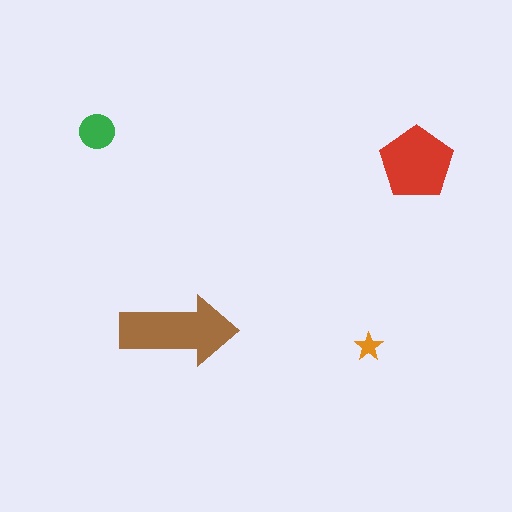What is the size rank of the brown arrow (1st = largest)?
1st.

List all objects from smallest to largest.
The orange star, the green circle, the red pentagon, the brown arrow.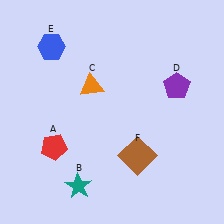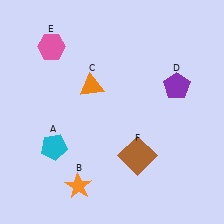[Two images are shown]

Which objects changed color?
A changed from red to cyan. B changed from teal to orange. E changed from blue to pink.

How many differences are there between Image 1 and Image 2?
There are 3 differences between the two images.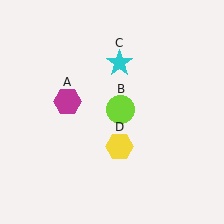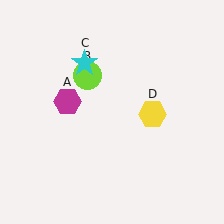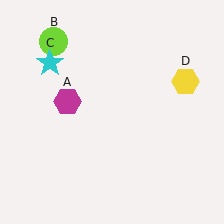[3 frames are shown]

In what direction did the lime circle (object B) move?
The lime circle (object B) moved up and to the left.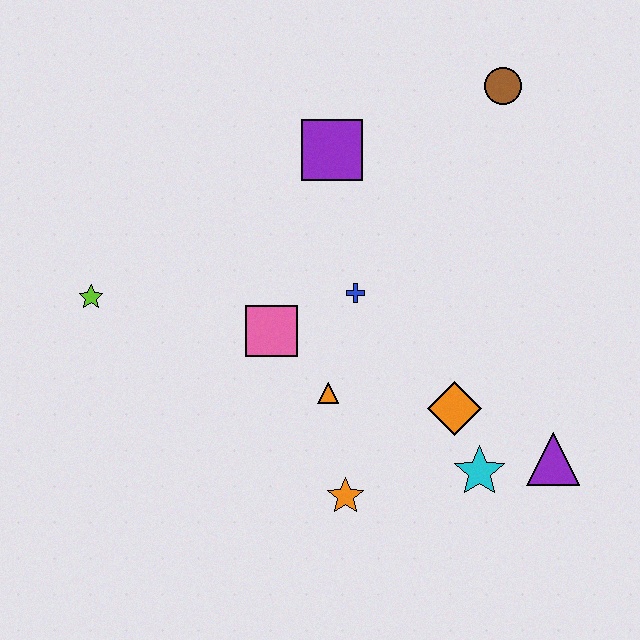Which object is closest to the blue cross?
The pink square is closest to the blue cross.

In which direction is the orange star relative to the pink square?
The orange star is below the pink square.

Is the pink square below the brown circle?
Yes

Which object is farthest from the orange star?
The brown circle is farthest from the orange star.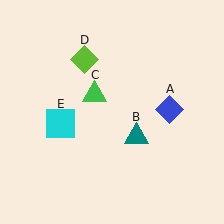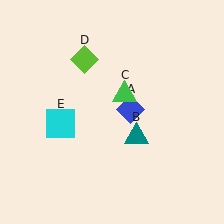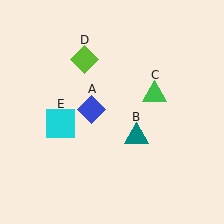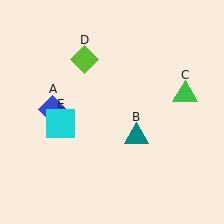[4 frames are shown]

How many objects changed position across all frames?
2 objects changed position: blue diamond (object A), green triangle (object C).